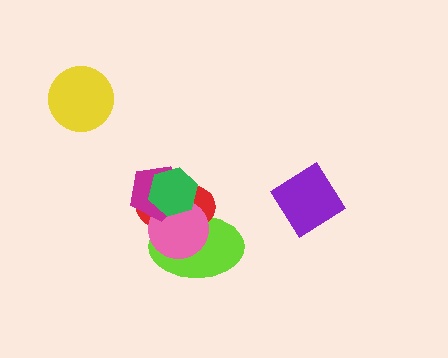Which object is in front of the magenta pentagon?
The green hexagon is in front of the magenta pentagon.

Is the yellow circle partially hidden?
No, no other shape covers it.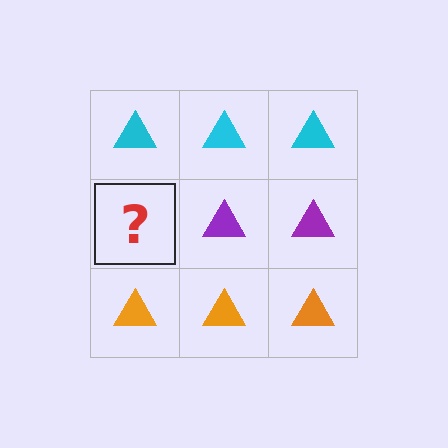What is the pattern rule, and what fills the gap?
The rule is that each row has a consistent color. The gap should be filled with a purple triangle.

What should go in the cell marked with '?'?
The missing cell should contain a purple triangle.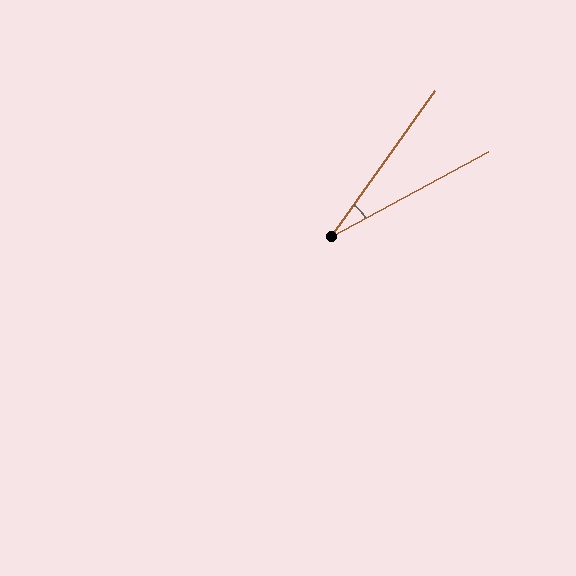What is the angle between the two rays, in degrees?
Approximately 26 degrees.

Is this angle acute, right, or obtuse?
It is acute.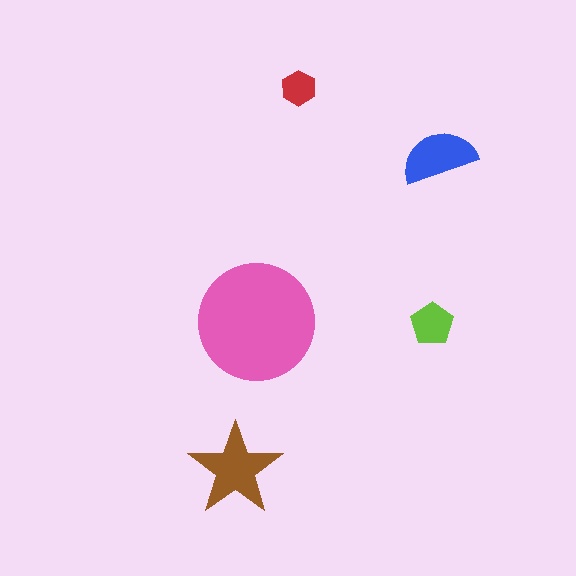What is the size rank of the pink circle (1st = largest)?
1st.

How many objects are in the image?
There are 5 objects in the image.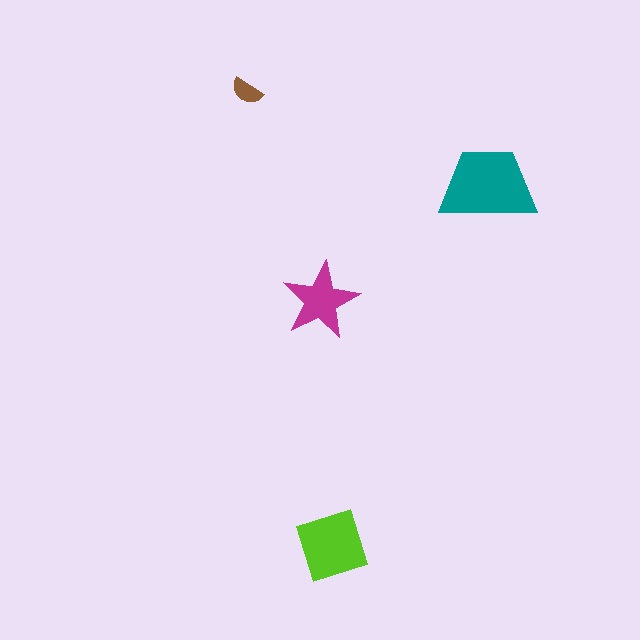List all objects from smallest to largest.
The brown semicircle, the magenta star, the lime diamond, the teal trapezoid.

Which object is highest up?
The brown semicircle is topmost.